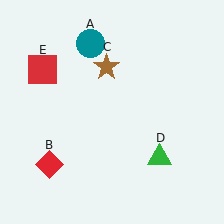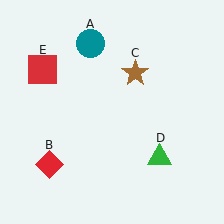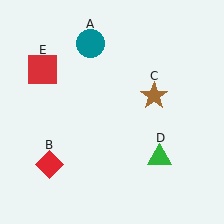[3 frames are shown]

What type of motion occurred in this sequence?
The brown star (object C) rotated clockwise around the center of the scene.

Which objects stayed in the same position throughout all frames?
Teal circle (object A) and red diamond (object B) and green triangle (object D) and red square (object E) remained stationary.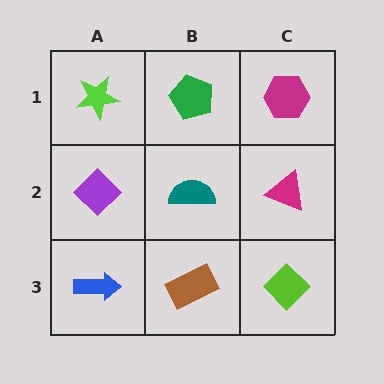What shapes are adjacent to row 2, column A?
A lime star (row 1, column A), a blue arrow (row 3, column A), a teal semicircle (row 2, column B).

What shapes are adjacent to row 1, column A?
A purple diamond (row 2, column A), a green pentagon (row 1, column B).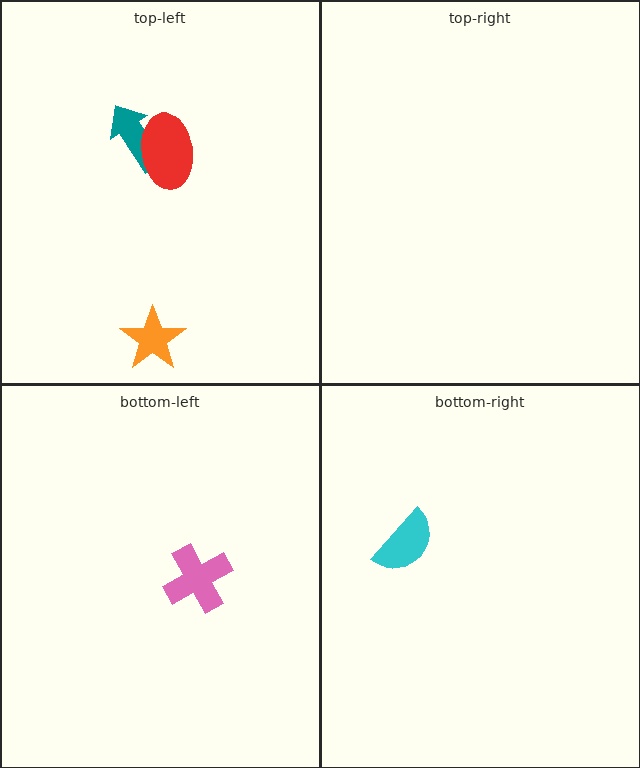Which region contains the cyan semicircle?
The bottom-right region.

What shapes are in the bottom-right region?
The cyan semicircle.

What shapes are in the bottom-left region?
The pink cross.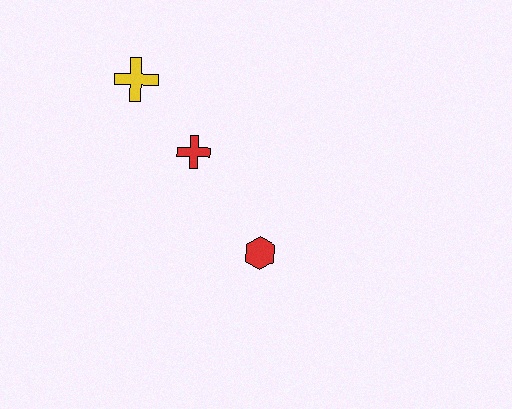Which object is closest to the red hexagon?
The red cross is closest to the red hexagon.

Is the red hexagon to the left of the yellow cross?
No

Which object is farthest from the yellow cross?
The red hexagon is farthest from the yellow cross.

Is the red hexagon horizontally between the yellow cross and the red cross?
No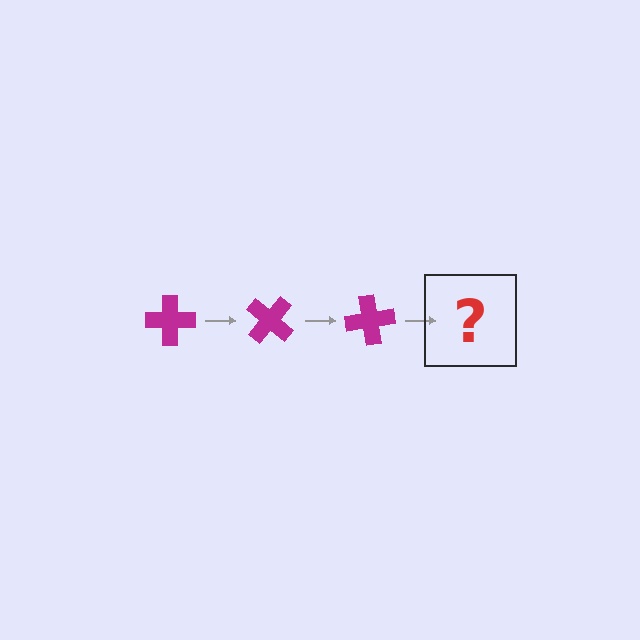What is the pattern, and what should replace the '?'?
The pattern is that the cross rotates 40 degrees each step. The '?' should be a magenta cross rotated 120 degrees.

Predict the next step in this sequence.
The next step is a magenta cross rotated 120 degrees.